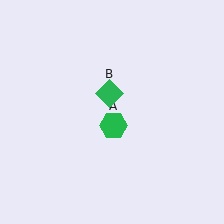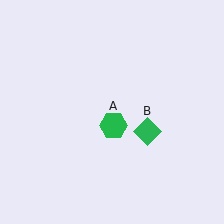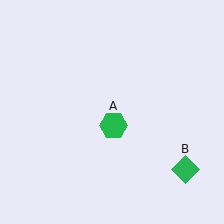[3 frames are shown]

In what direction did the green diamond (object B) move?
The green diamond (object B) moved down and to the right.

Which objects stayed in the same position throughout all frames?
Green hexagon (object A) remained stationary.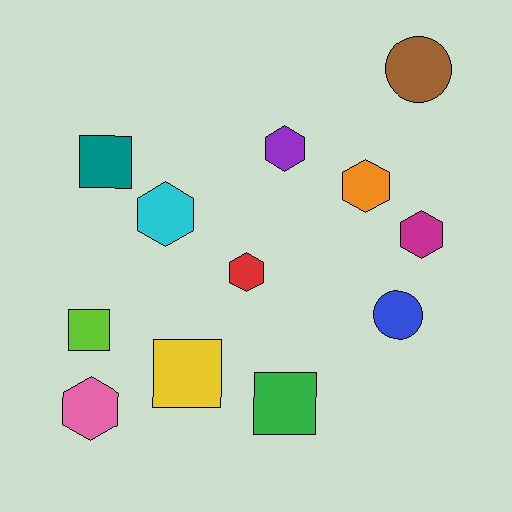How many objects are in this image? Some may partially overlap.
There are 12 objects.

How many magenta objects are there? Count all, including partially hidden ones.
There is 1 magenta object.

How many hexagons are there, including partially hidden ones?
There are 6 hexagons.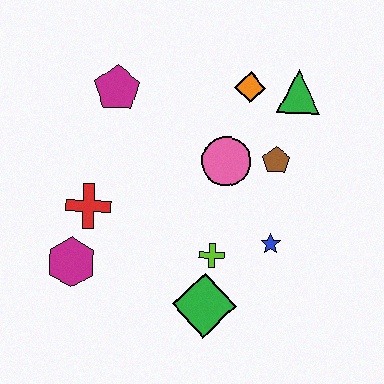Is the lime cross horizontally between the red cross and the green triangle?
Yes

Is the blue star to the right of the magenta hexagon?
Yes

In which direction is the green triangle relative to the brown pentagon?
The green triangle is above the brown pentagon.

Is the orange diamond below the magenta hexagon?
No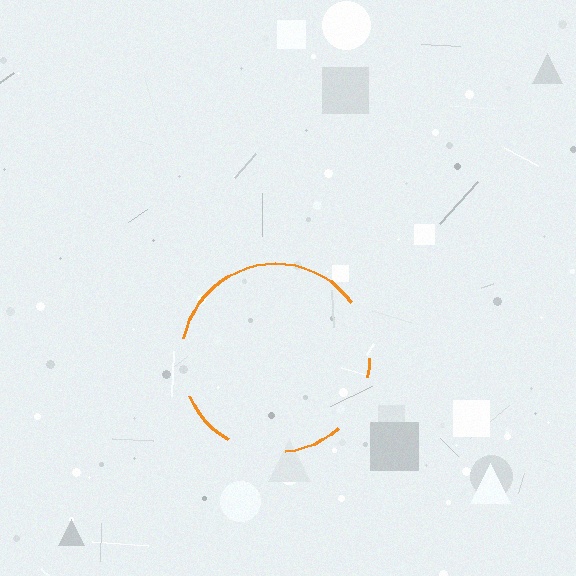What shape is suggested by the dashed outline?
The dashed outline suggests a circle.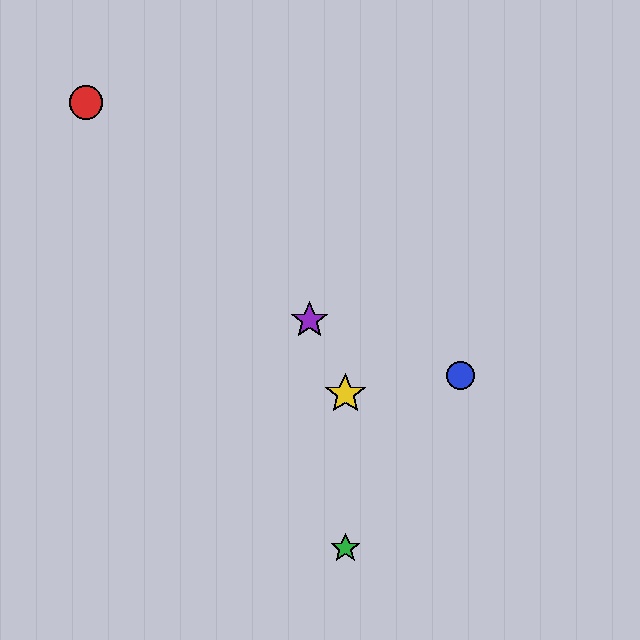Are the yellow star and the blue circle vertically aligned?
No, the yellow star is at x≈345 and the blue circle is at x≈461.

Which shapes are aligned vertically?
The green star, the yellow star are aligned vertically.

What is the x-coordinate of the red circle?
The red circle is at x≈86.